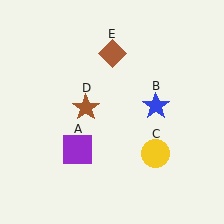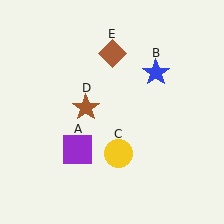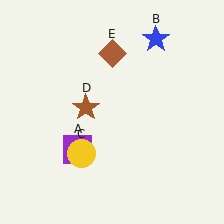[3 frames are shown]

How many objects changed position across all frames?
2 objects changed position: blue star (object B), yellow circle (object C).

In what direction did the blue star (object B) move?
The blue star (object B) moved up.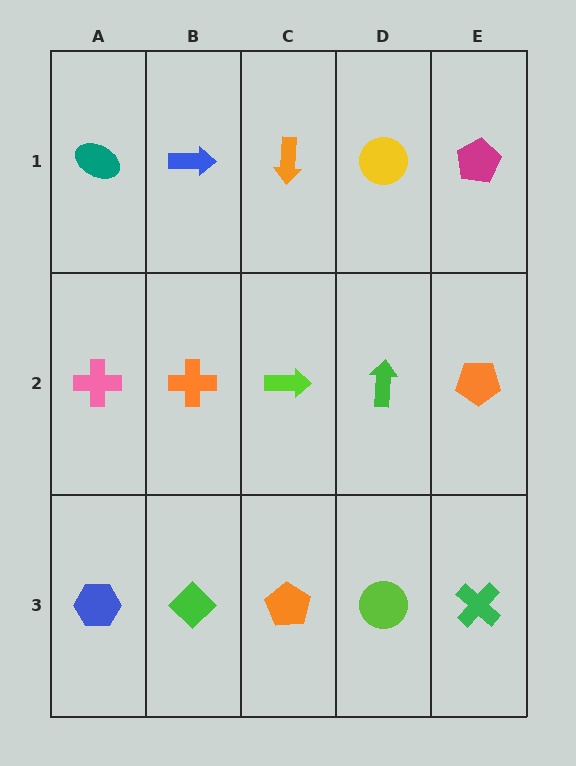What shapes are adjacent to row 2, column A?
A teal ellipse (row 1, column A), a blue hexagon (row 3, column A), an orange cross (row 2, column B).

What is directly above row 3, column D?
A green arrow.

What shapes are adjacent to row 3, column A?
A pink cross (row 2, column A), a green diamond (row 3, column B).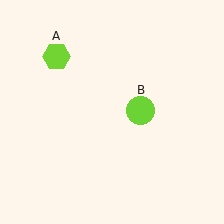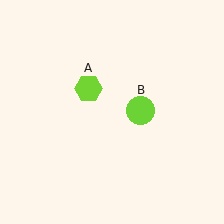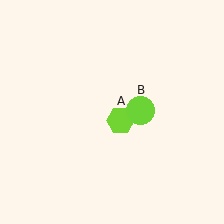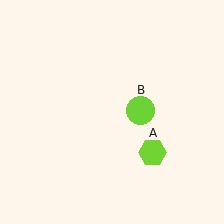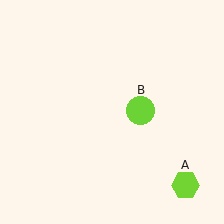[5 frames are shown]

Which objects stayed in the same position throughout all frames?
Lime circle (object B) remained stationary.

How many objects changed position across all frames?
1 object changed position: lime hexagon (object A).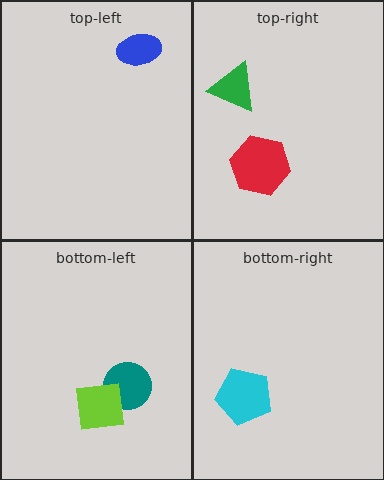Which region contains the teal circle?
The bottom-left region.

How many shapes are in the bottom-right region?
1.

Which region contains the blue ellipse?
The top-left region.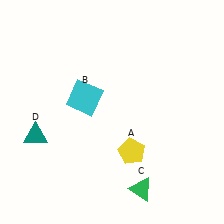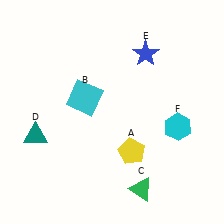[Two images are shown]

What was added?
A blue star (E), a cyan hexagon (F) were added in Image 2.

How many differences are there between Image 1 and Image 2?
There are 2 differences between the two images.